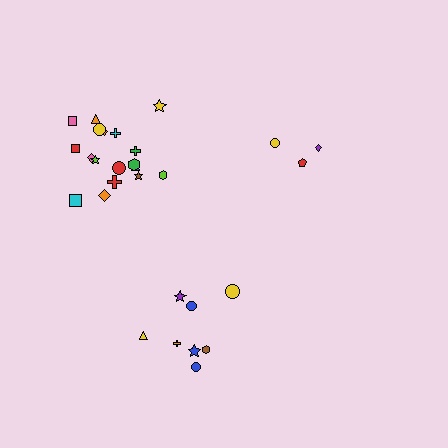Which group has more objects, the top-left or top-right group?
The top-left group.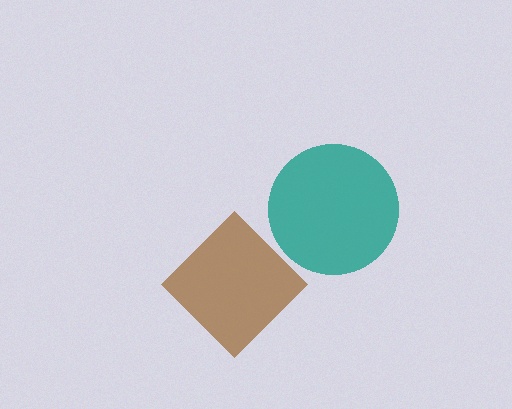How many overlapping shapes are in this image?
There are 2 overlapping shapes in the image.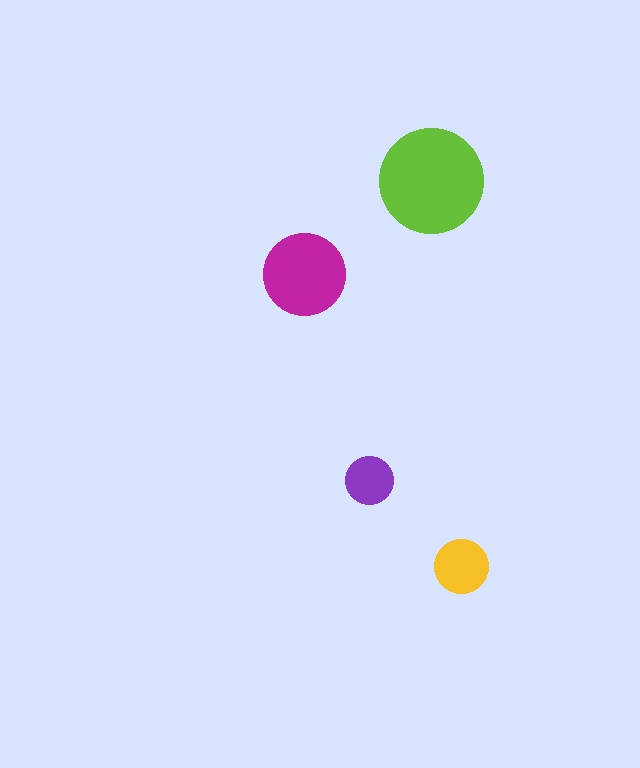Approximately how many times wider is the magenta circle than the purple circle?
About 1.5 times wider.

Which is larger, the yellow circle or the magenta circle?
The magenta one.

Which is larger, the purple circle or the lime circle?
The lime one.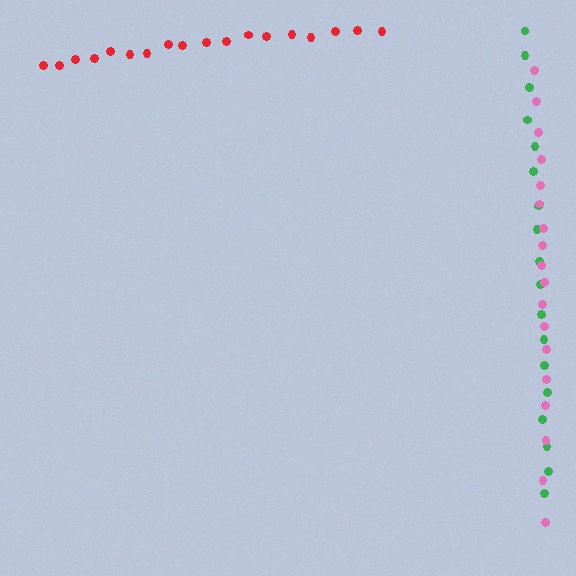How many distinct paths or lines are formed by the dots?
There are 3 distinct paths.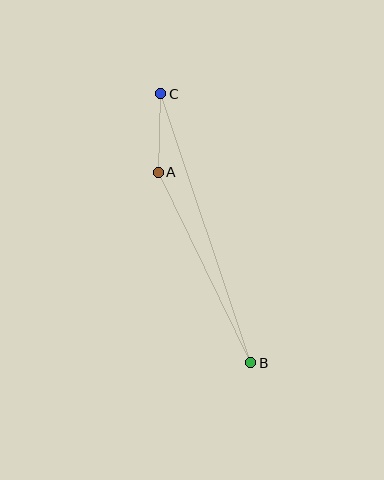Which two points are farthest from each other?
Points B and C are farthest from each other.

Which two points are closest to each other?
Points A and C are closest to each other.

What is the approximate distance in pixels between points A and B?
The distance between A and B is approximately 212 pixels.